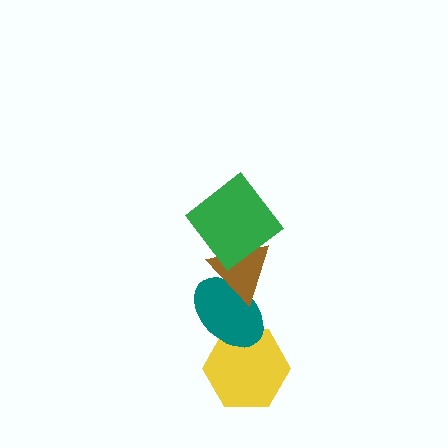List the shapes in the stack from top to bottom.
From top to bottom: the green diamond, the brown triangle, the teal ellipse, the yellow hexagon.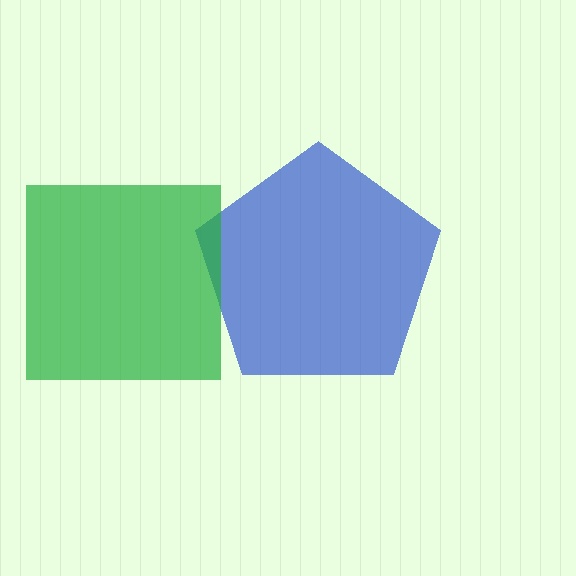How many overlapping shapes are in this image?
There are 2 overlapping shapes in the image.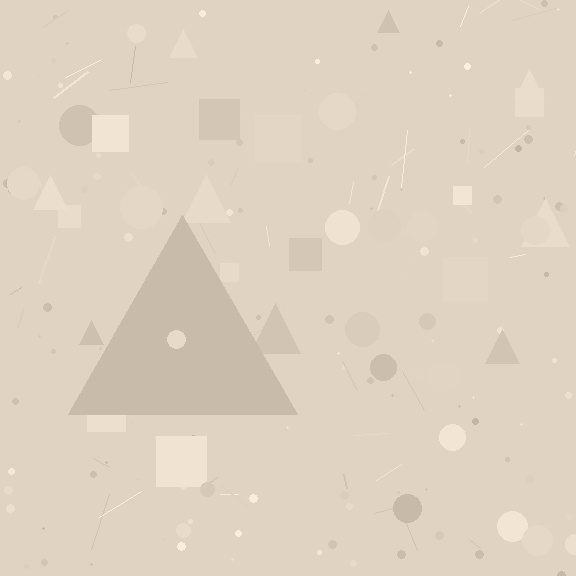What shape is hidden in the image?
A triangle is hidden in the image.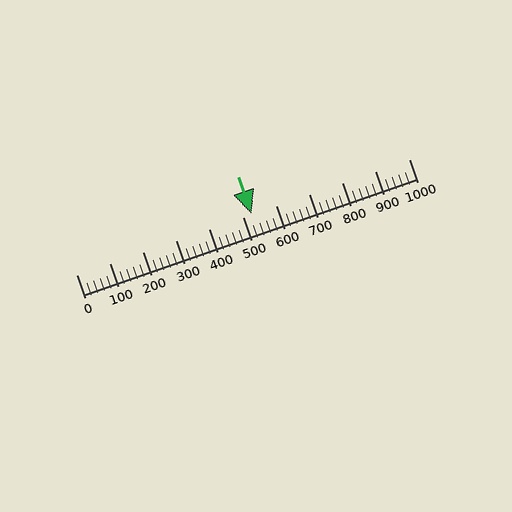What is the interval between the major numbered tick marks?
The major tick marks are spaced 100 units apart.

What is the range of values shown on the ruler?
The ruler shows values from 0 to 1000.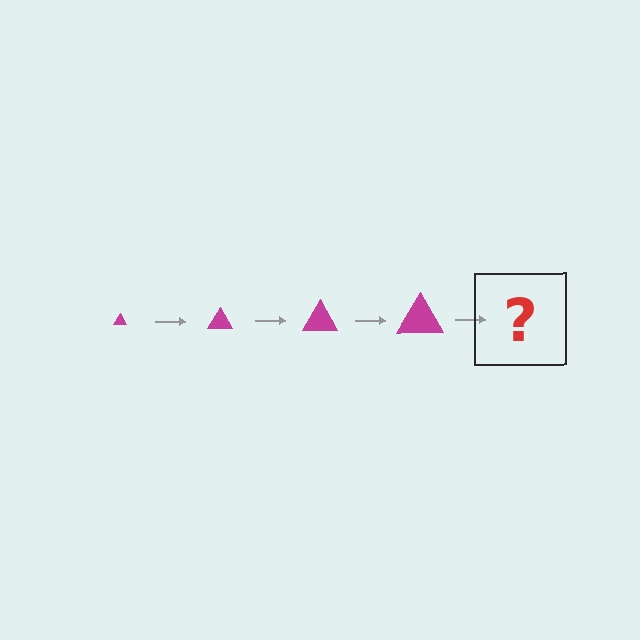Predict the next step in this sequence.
The next step is a magenta triangle, larger than the previous one.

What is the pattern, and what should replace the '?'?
The pattern is that the triangle gets progressively larger each step. The '?' should be a magenta triangle, larger than the previous one.